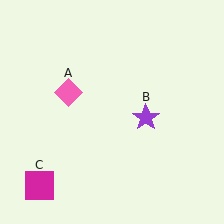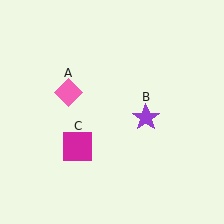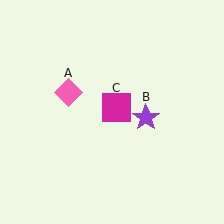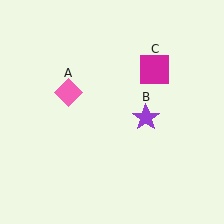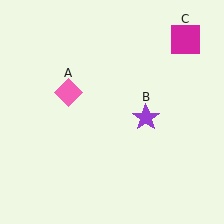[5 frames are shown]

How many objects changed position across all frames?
1 object changed position: magenta square (object C).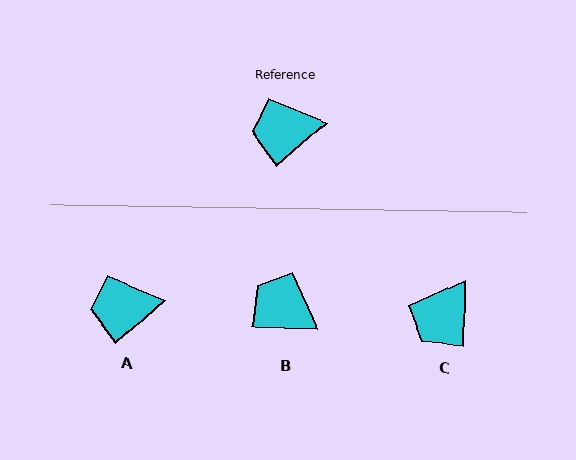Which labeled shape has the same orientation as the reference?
A.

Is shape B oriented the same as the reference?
No, it is off by about 44 degrees.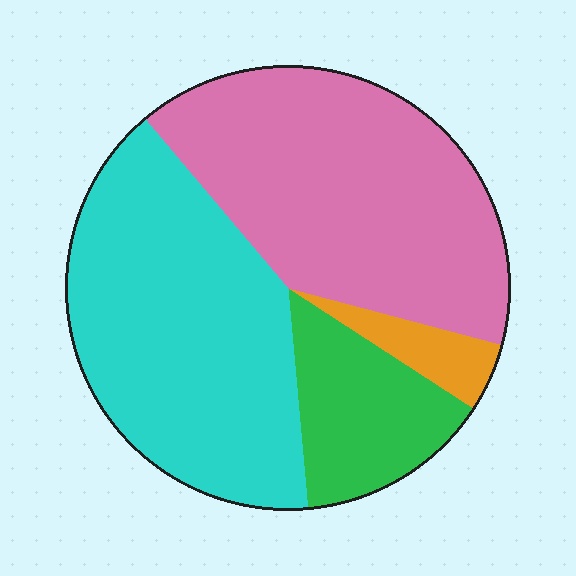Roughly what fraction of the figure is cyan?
Cyan covers 40% of the figure.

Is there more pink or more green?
Pink.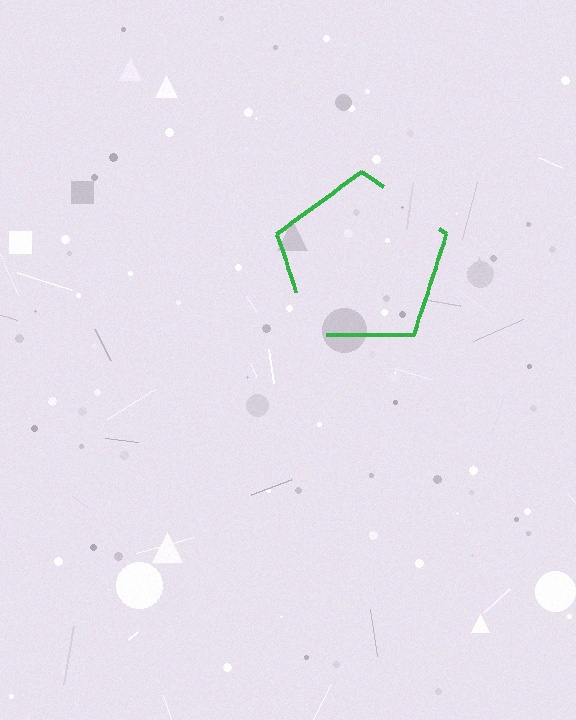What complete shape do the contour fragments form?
The contour fragments form a pentagon.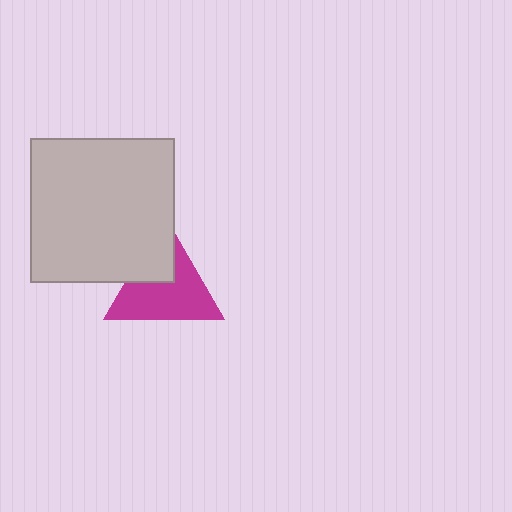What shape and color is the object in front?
The object in front is a light gray square.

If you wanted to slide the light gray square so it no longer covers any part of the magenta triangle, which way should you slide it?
Slide it toward the upper-left — that is the most direct way to separate the two shapes.